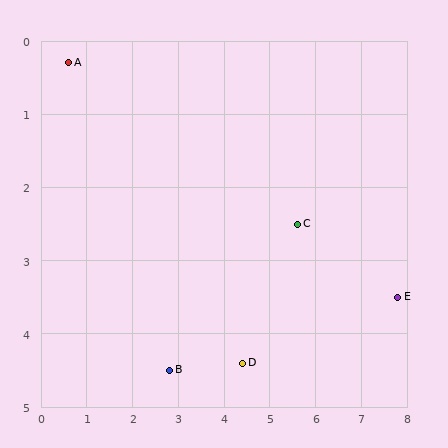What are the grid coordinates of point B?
Point B is at approximately (2.8, 4.5).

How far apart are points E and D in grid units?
Points E and D are about 3.5 grid units apart.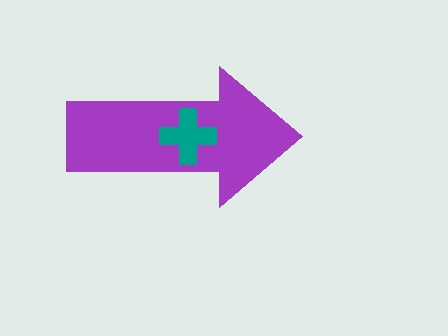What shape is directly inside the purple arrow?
The teal cross.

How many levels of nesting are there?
2.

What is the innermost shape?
The teal cross.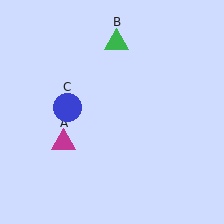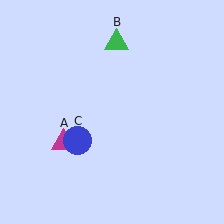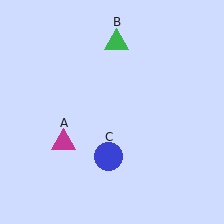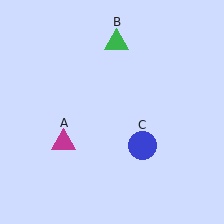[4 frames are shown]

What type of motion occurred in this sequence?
The blue circle (object C) rotated counterclockwise around the center of the scene.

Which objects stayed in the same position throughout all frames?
Magenta triangle (object A) and green triangle (object B) remained stationary.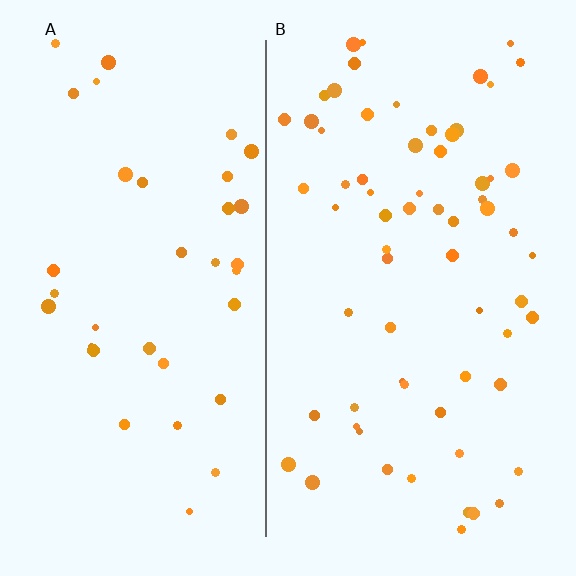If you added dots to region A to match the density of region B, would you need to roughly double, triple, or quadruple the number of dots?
Approximately double.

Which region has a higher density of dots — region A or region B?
B (the right).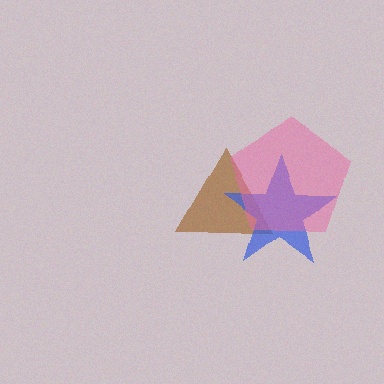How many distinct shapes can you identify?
There are 3 distinct shapes: a brown triangle, a blue star, a pink pentagon.